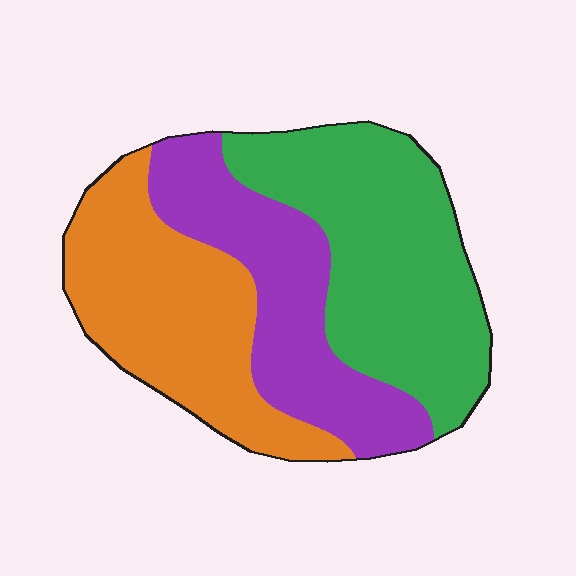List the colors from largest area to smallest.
From largest to smallest: green, orange, purple.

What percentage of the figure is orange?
Orange covers 33% of the figure.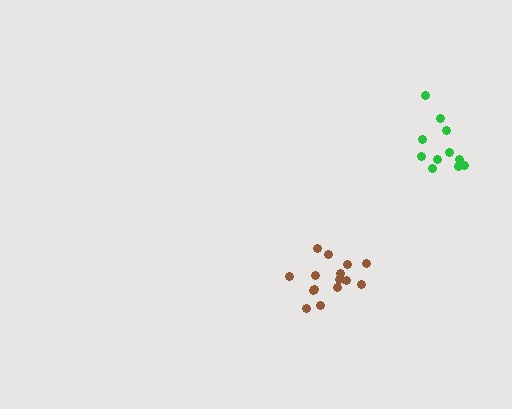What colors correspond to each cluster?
The clusters are colored: brown, green.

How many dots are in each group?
Group 1: 15 dots, Group 2: 11 dots (26 total).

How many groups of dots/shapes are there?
There are 2 groups.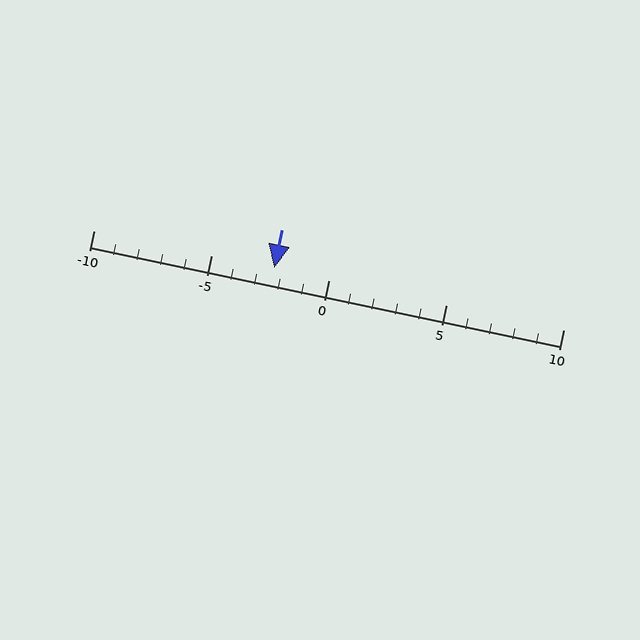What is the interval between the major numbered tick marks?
The major tick marks are spaced 5 units apart.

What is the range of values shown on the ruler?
The ruler shows values from -10 to 10.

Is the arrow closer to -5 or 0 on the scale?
The arrow is closer to 0.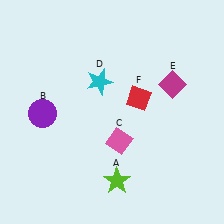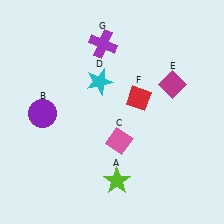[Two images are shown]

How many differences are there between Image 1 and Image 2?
There is 1 difference between the two images.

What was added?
A purple cross (G) was added in Image 2.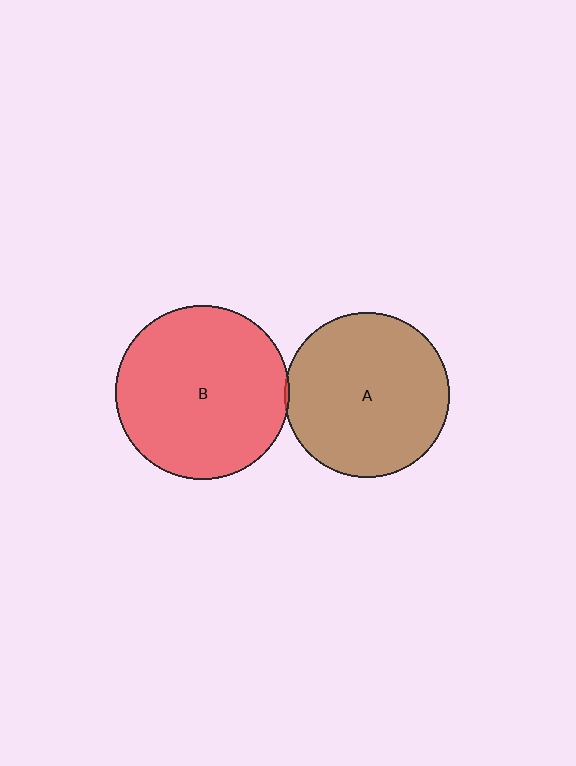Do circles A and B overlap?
Yes.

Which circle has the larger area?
Circle B (red).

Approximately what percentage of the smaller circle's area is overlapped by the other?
Approximately 5%.